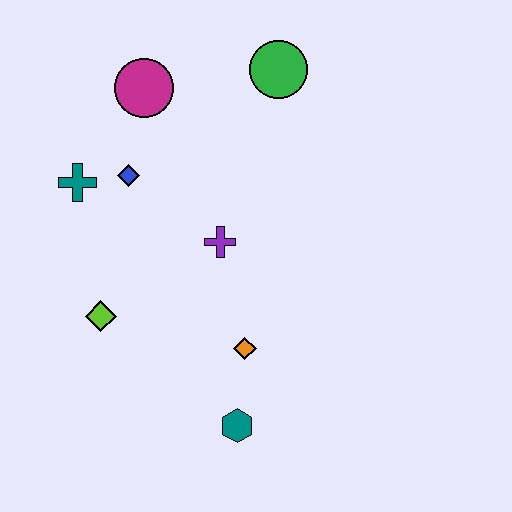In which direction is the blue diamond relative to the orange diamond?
The blue diamond is above the orange diamond.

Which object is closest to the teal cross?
The blue diamond is closest to the teal cross.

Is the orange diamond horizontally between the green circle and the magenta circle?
Yes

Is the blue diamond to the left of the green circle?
Yes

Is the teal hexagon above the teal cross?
No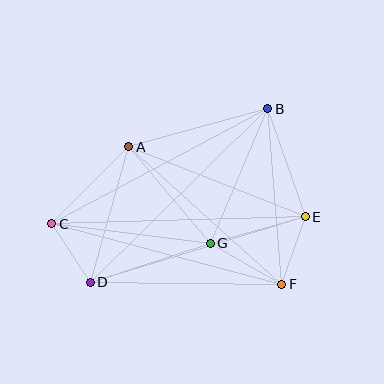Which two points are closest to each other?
Points C and D are closest to each other.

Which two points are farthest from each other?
Points C and E are farthest from each other.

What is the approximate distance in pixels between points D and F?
The distance between D and F is approximately 192 pixels.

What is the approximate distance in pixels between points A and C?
The distance between A and C is approximately 109 pixels.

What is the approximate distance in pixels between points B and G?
The distance between B and G is approximately 147 pixels.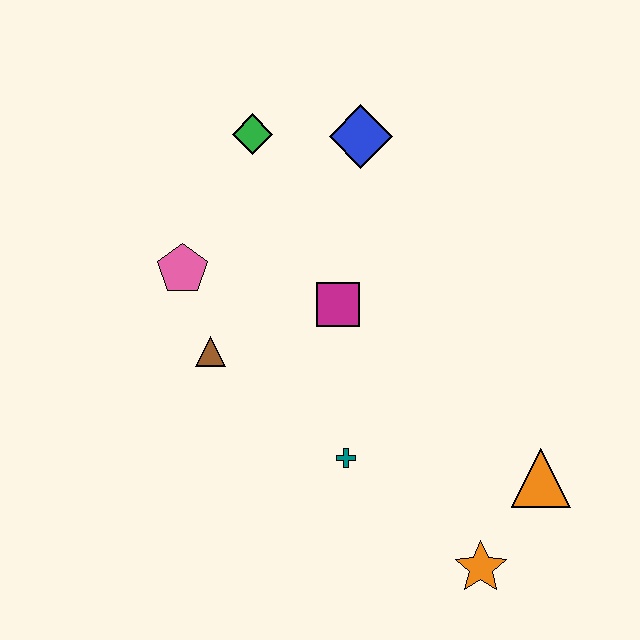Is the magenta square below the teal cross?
No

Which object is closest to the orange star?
The orange triangle is closest to the orange star.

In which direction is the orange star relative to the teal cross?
The orange star is to the right of the teal cross.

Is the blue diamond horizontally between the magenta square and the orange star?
Yes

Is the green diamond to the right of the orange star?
No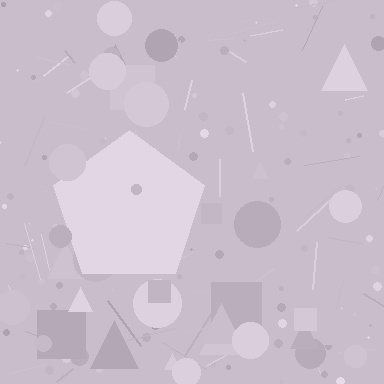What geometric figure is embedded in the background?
A pentagon is embedded in the background.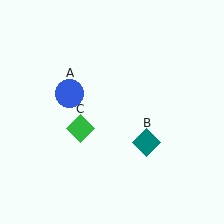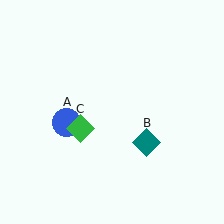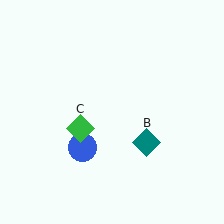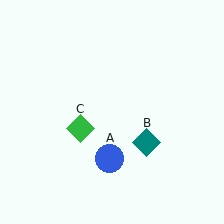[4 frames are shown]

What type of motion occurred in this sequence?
The blue circle (object A) rotated counterclockwise around the center of the scene.